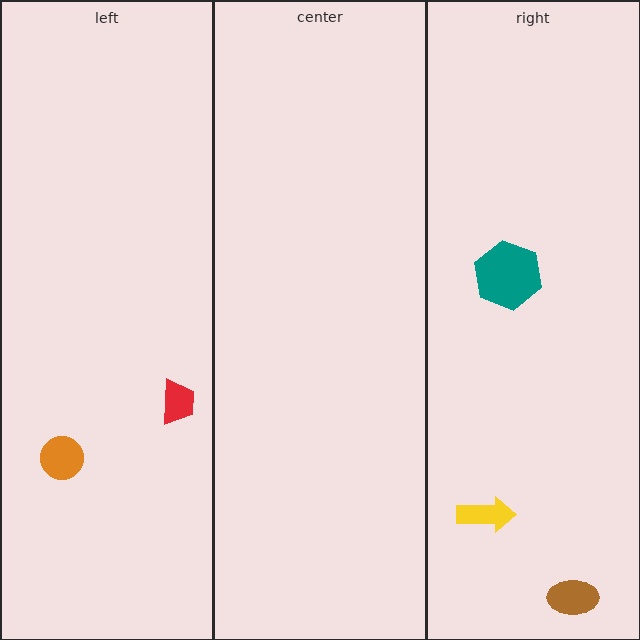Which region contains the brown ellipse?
The right region.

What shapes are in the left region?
The red trapezoid, the orange circle.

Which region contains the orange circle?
The left region.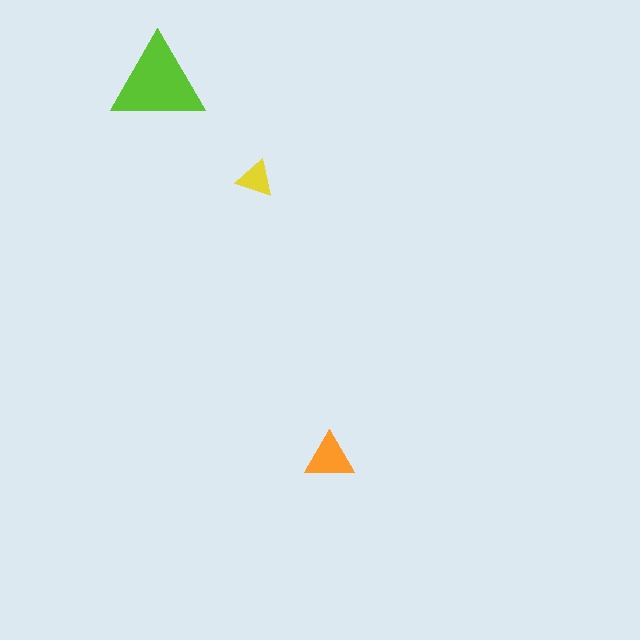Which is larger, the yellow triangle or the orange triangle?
The orange one.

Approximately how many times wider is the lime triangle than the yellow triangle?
About 2.5 times wider.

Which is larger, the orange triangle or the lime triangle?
The lime one.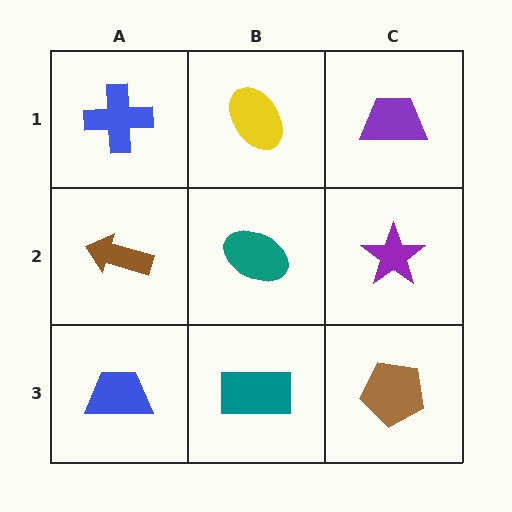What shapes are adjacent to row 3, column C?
A purple star (row 2, column C), a teal rectangle (row 3, column B).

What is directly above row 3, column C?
A purple star.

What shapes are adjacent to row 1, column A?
A brown arrow (row 2, column A), a yellow ellipse (row 1, column B).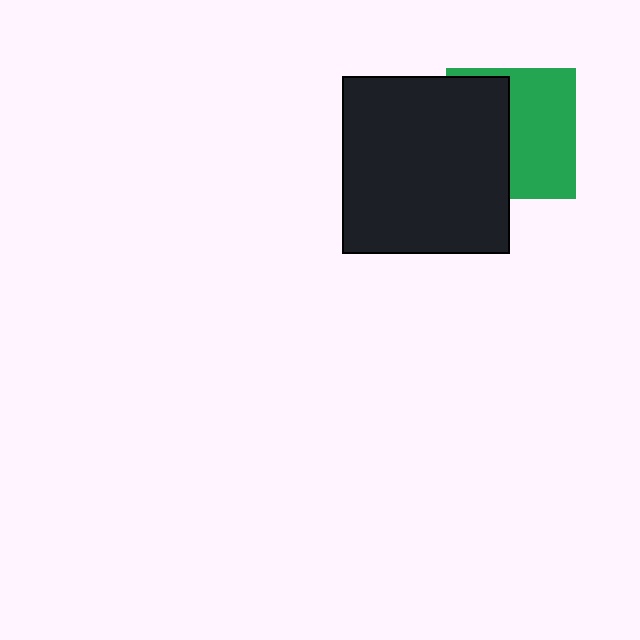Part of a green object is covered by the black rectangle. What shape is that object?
It is a square.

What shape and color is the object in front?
The object in front is a black rectangle.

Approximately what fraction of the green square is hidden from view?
Roughly 46% of the green square is hidden behind the black rectangle.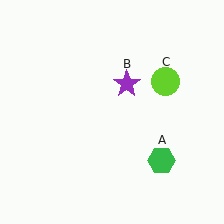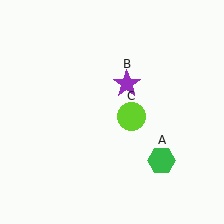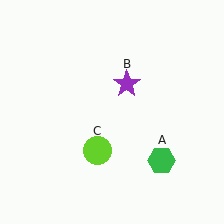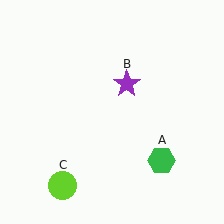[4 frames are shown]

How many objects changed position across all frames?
1 object changed position: lime circle (object C).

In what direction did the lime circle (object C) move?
The lime circle (object C) moved down and to the left.